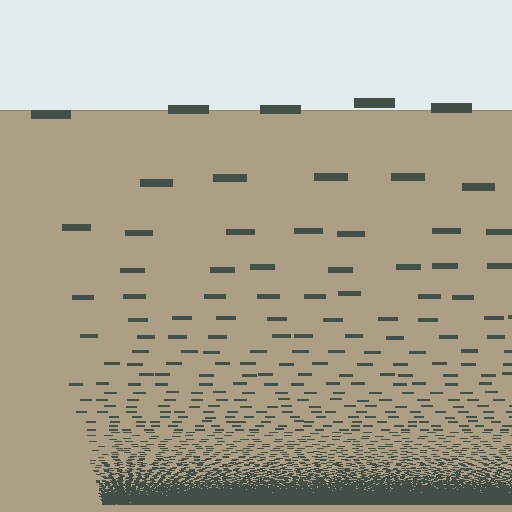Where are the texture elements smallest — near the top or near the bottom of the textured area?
Near the bottom.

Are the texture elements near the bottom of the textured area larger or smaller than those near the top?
Smaller. The gradient is inverted — elements near the bottom are smaller and denser.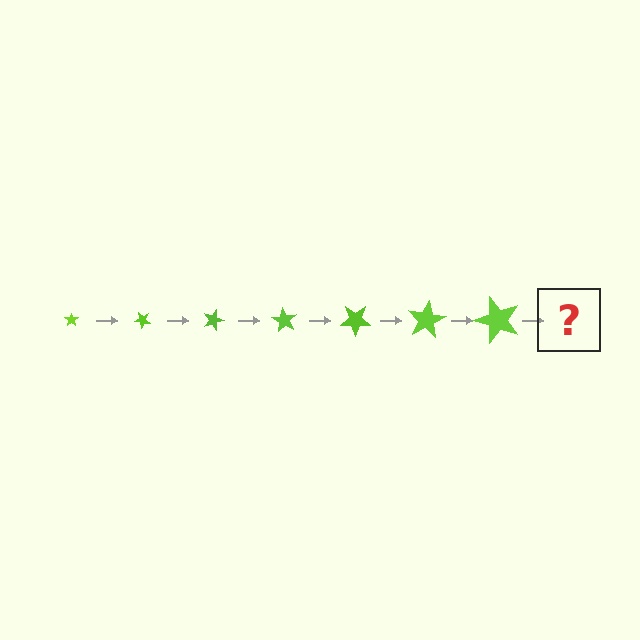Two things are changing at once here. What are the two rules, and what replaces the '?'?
The two rules are that the star grows larger each step and it rotates 45 degrees each step. The '?' should be a star, larger than the previous one and rotated 315 degrees from the start.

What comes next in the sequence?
The next element should be a star, larger than the previous one and rotated 315 degrees from the start.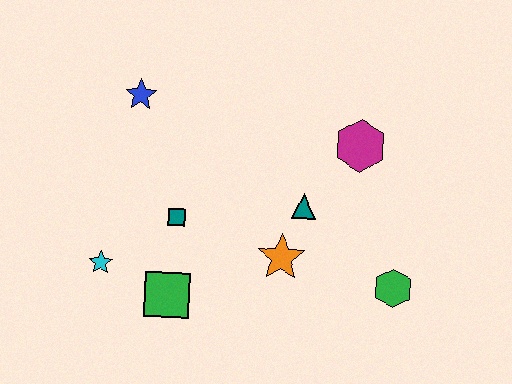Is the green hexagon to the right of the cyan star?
Yes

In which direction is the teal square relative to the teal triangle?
The teal square is to the left of the teal triangle.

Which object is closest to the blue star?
The teal square is closest to the blue star.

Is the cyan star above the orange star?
No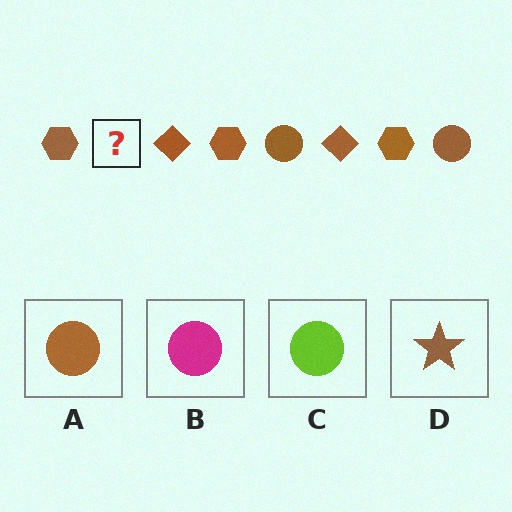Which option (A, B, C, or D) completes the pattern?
A.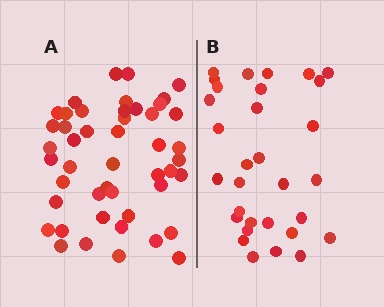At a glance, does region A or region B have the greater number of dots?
Region A (the left region) has more dots.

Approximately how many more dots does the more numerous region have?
Region A has approximately 15 more dots than region B.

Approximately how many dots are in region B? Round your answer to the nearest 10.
About 30 dots. (The exact count is 31, which rounds to 30.)